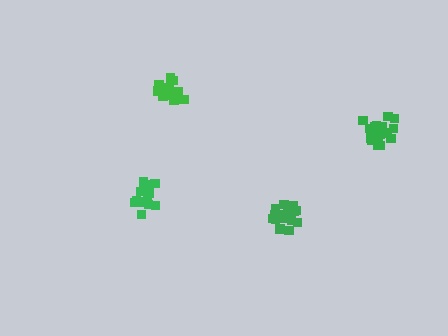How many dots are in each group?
Group 1: 17 dots, Group 2: 17 dots, Group 3: 18 dots, Group 4: 21 dots (73 total).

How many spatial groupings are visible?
There are 4 spatial groupings.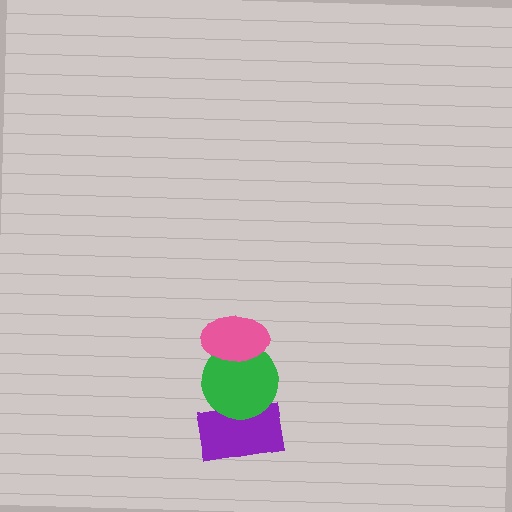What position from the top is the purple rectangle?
The purple rectangle is 3rd from the top.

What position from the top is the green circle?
The green circle is 2nd from the top.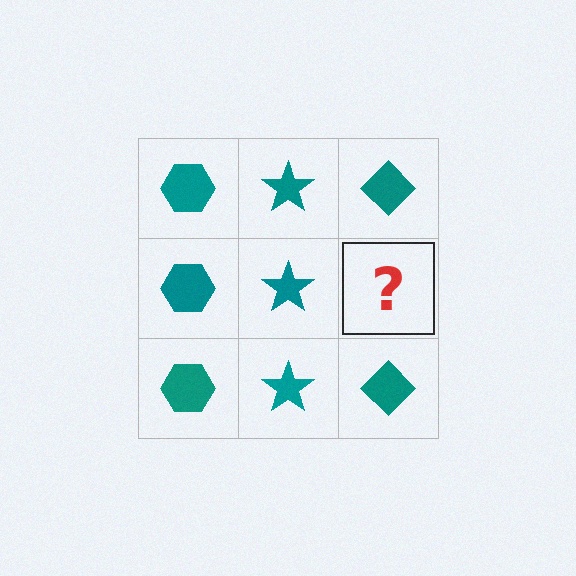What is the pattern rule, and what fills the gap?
The rule is that each column has a consistent shape. The gap should be filled with a teal diamond.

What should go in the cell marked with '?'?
The missing cell should contain a teal diamond.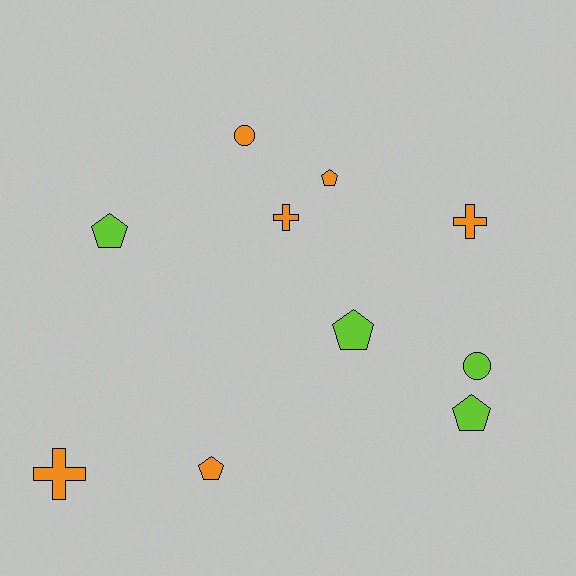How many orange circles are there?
There is 1 orange circle.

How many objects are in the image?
There are 10 objects.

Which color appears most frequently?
Orange, with 6 objects.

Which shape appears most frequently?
Pentagon, with 5 objects.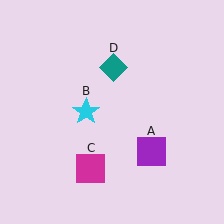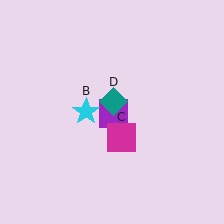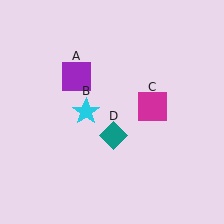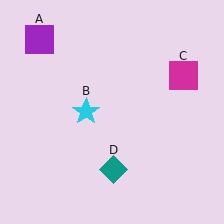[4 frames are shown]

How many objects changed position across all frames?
3 objects changed position: purple square (object A), magenta square (object C), teal diamond (object D).